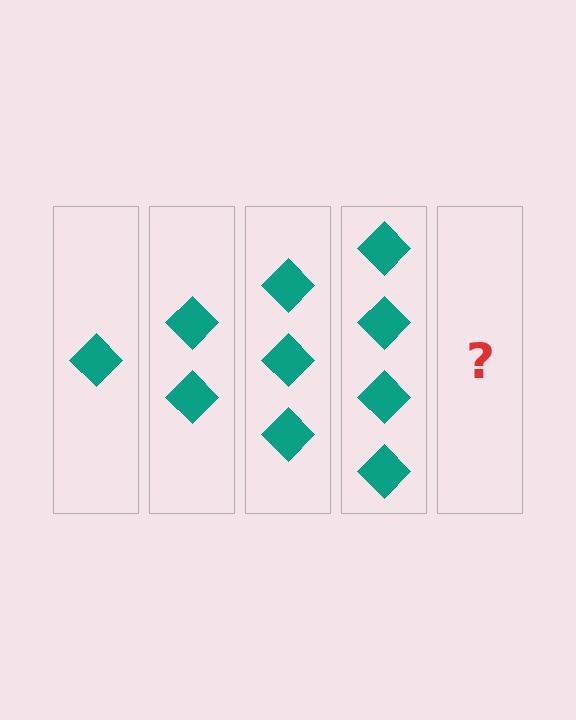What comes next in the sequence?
The next element should be 5 diamonds.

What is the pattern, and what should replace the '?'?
The pattern is that each step adds one more diamond. The '?' should be 5 diamonds.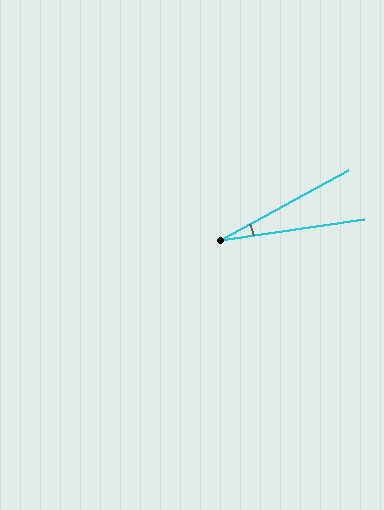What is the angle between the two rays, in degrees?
Approximately 20 degrees.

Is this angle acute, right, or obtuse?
It is acute.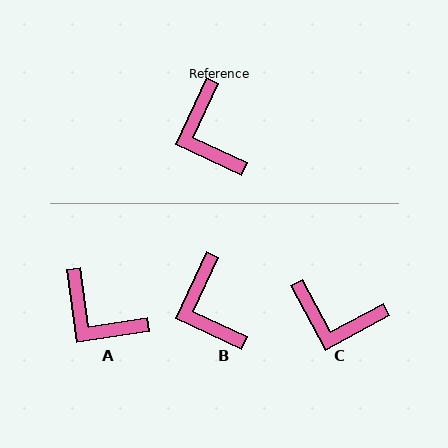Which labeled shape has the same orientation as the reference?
B.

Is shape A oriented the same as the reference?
No, it is off by about 33 degrees.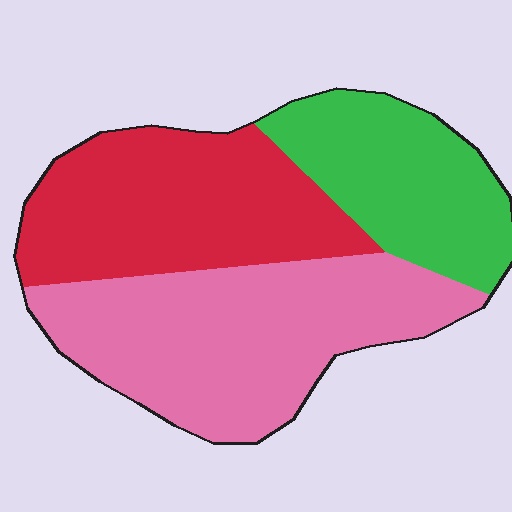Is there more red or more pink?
Pink.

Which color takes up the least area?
Green, at roughly 25%.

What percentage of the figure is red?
Red covers roughly 35% of the figure.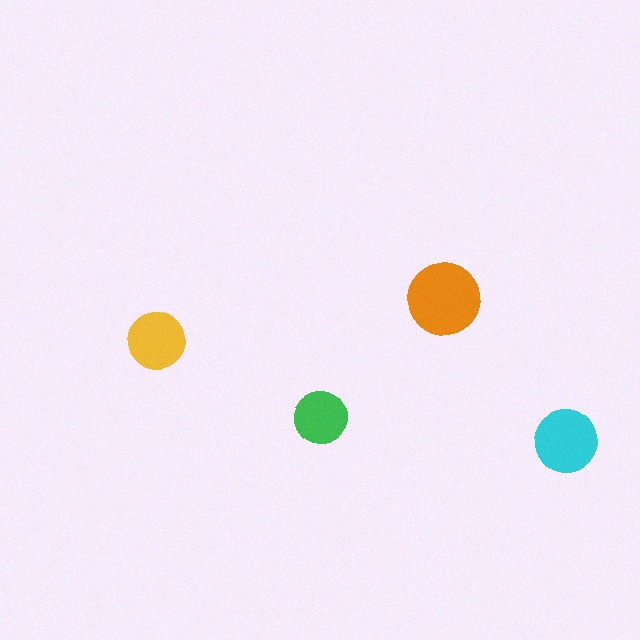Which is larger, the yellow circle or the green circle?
The yellow one.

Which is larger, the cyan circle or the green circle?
The cyan one.